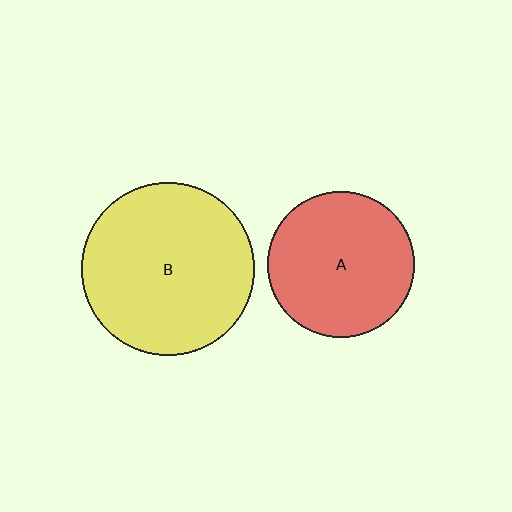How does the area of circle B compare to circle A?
Approximately 1.4 times.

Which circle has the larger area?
Circle B (yellow).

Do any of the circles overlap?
No, none of the circles overlap.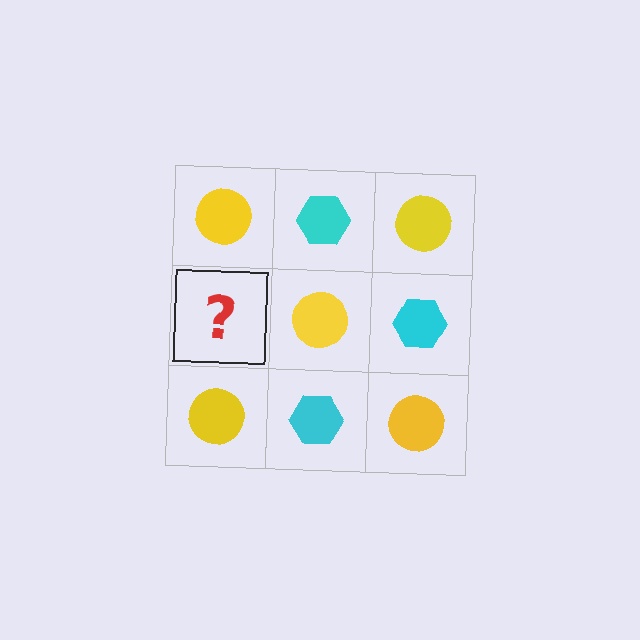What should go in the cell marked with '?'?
The missing cell should contain a cyan hexagon.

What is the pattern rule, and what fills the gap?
The rule is that it alternates yellow circle and cyan hexagon in a checkerboard pattern. The gap should be filled with a cyan hexagon.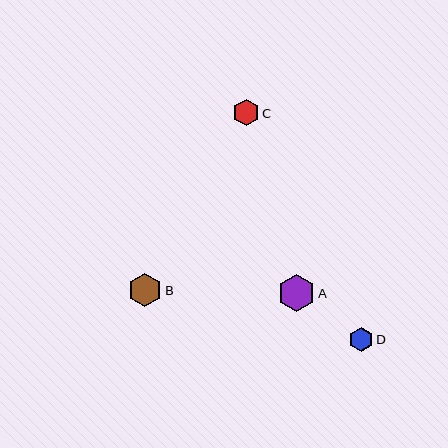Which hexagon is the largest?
Hexagon A is the largest with a size of approximately 37 pixels.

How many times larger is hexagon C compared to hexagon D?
Hexagon C is approximately 1.1 times the size of hexagon D.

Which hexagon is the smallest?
Hexagon D is the smallest with a size of approximately 24 pixels.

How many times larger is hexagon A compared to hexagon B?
Hexagon A is approximately 1.1 times the size of hexagon B.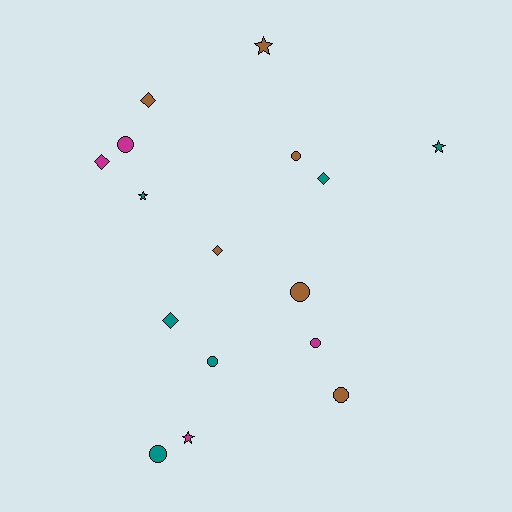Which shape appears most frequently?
Circle, with 7 objects.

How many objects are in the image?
There are 16 objects.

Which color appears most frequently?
Brown, with 6 objects.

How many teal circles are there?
There are 2 teal circles.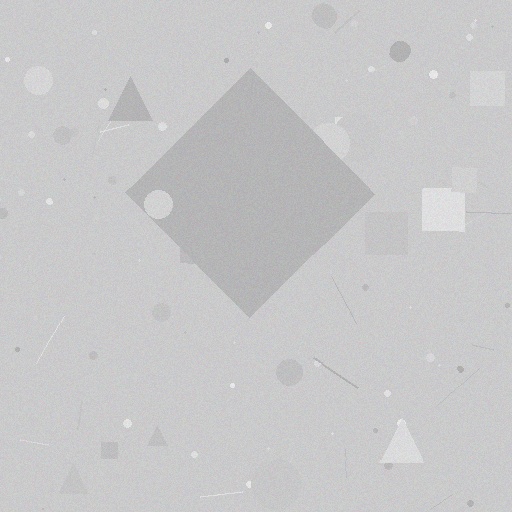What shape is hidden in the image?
A diamond is hidden in the image.